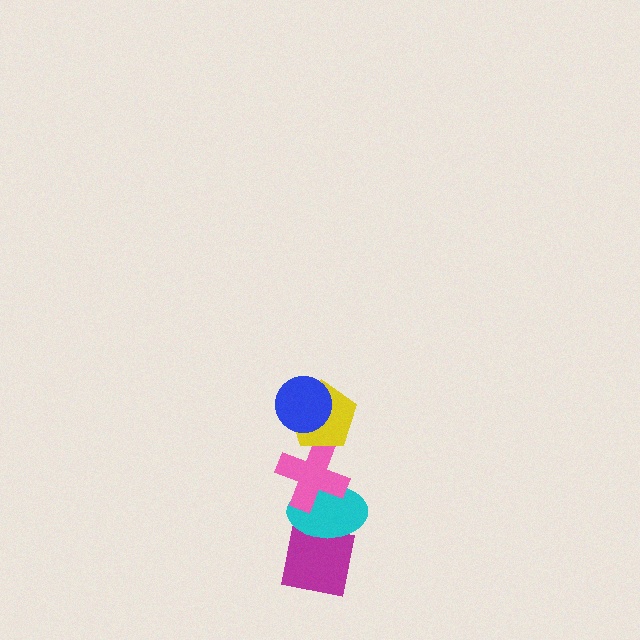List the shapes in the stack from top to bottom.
From top to bottom: the blue circle, the yellow pentagon, the pink cross, the cyan ellipse, the magenta square.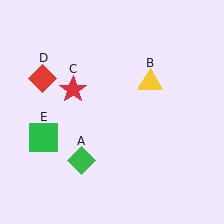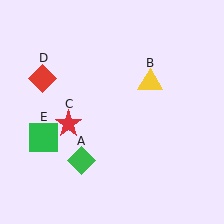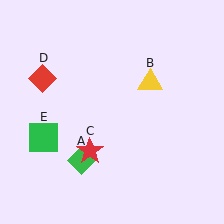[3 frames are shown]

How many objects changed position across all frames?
1 object changed position: red star (object C).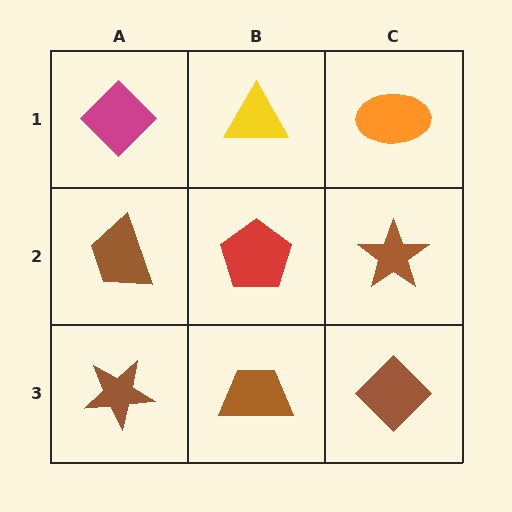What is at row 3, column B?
A brown trapezoid.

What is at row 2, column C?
A brown star.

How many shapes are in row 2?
3 shapes.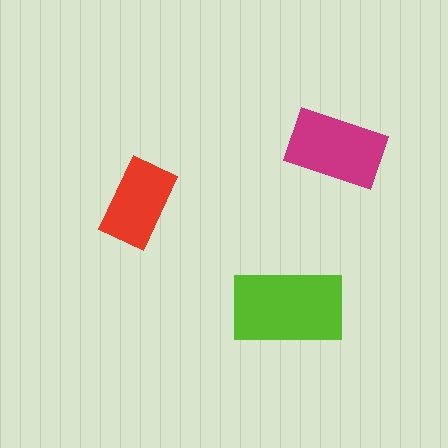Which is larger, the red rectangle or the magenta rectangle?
The magenta one.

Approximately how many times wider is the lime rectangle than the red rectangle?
About 1.5 times wider.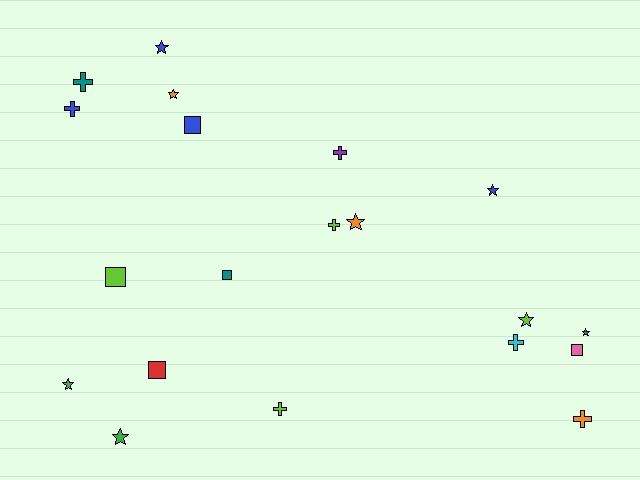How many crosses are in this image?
There are 7 crosses.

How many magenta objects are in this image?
There are no magenta objects.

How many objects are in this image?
There are 20 objects.